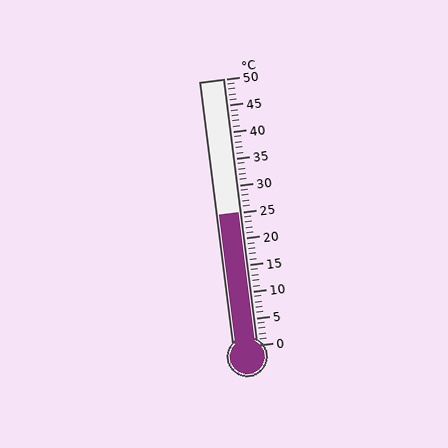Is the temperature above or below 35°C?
The temperature is below 35°C.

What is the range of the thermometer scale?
The thermometer scale ranges from 0°C to 50°C.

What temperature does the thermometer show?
The thermometer shows approximately 25°C.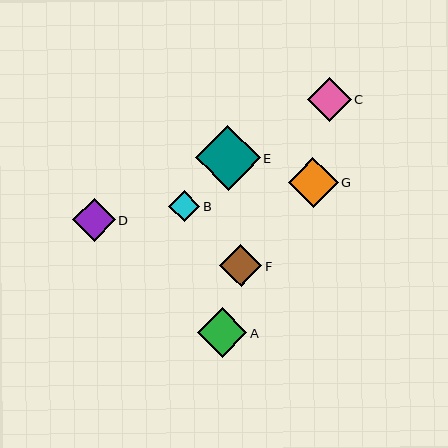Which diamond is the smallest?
Diamond B is the smallest with a size of approximately 31 pixels.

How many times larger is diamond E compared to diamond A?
Diamond E is approximately 1.3 times the size of diamond A.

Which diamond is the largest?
Diamond E is the largest with a size of approximately 64 pixels.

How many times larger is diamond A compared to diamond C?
Diamond A is approximately 1.1 times the size of diamond C.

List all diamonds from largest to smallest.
From largest to smallest: E, G, A, C, D, F, B.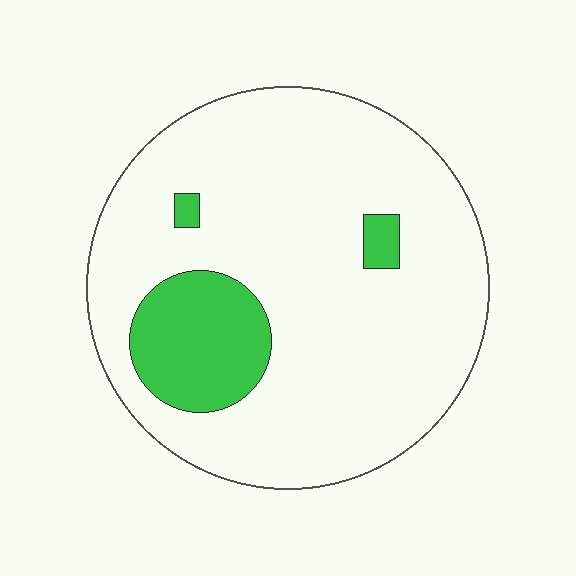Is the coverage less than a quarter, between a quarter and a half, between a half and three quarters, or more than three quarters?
Less than a quarter.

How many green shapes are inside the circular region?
3.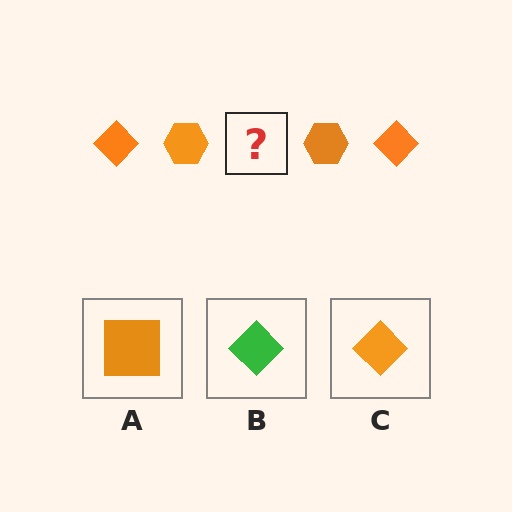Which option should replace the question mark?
Option C.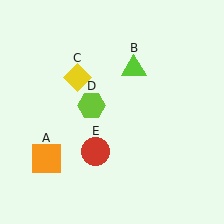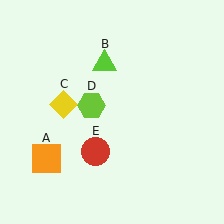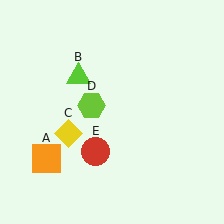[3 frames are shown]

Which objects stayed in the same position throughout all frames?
Orange square (object A) and lime hexagon (object D) and red circle (object E) remained stationary.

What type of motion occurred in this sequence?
The lime triangle (object B), yellow diamond (object C) rotated counterclockwise around the center of the scene.